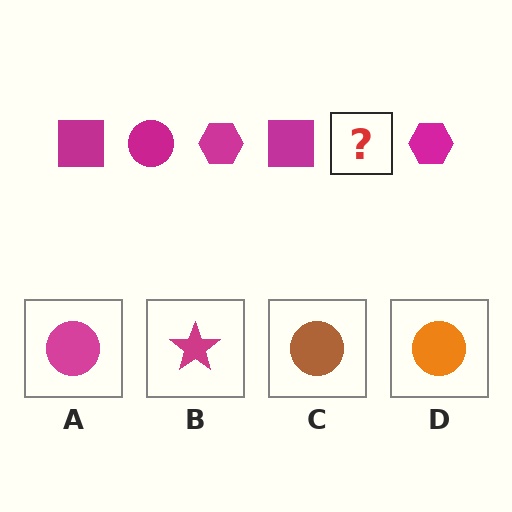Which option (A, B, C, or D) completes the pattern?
A.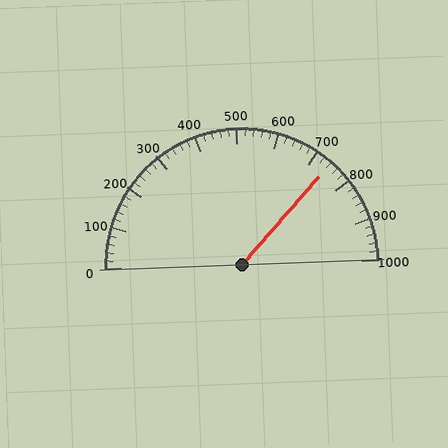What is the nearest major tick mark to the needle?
The nearest major tick mark is 700.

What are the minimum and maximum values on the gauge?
The gauge ranges from 0 to 1000.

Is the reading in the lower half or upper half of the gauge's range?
The reading is in the upper half of the range (0 to 1000).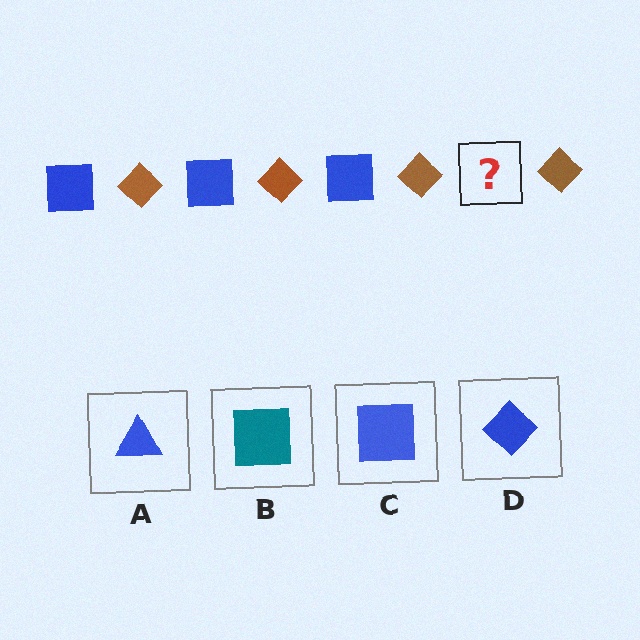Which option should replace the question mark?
Option C.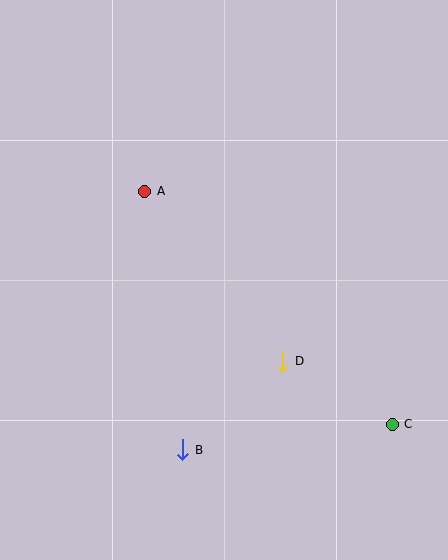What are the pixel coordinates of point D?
Point D is at (283, 361).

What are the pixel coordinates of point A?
Point A is at (145, 191).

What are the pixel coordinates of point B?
Point B is at (183, 450).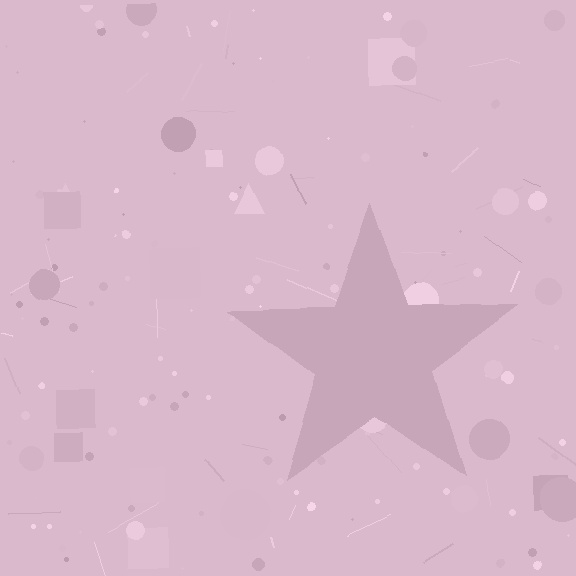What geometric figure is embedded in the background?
A star is embedded in the background.